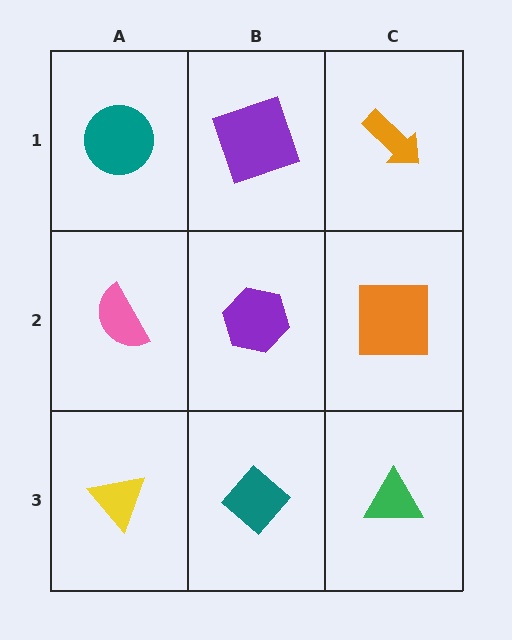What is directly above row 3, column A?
A pink semicircle.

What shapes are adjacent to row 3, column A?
A pink semicircle (row 2, column A), a teal diamond (row 3, column B).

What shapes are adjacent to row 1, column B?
A purple hexagon (row 2, column B), a teal circle (row 1, column A), an orange arrow (row 1, column C).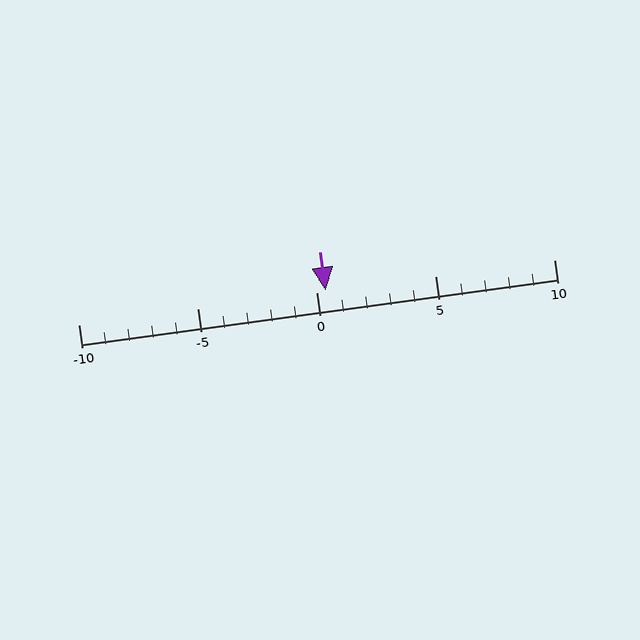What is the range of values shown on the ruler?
The ruler shows values from -10 to 10.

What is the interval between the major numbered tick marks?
The major tick marks are spaced 5 units apart.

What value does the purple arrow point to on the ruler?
The purple arrow points to approximately 0.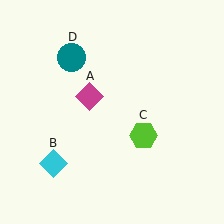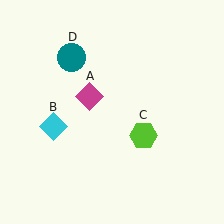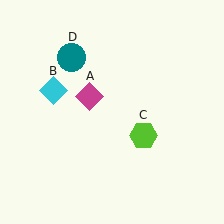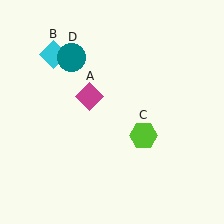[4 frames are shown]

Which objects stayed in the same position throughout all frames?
Magenta diamond (object A) and lime hexagon (object C) and teal circle (object D) remained stationary.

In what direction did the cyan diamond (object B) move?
The cyan diamond (object B) moved up.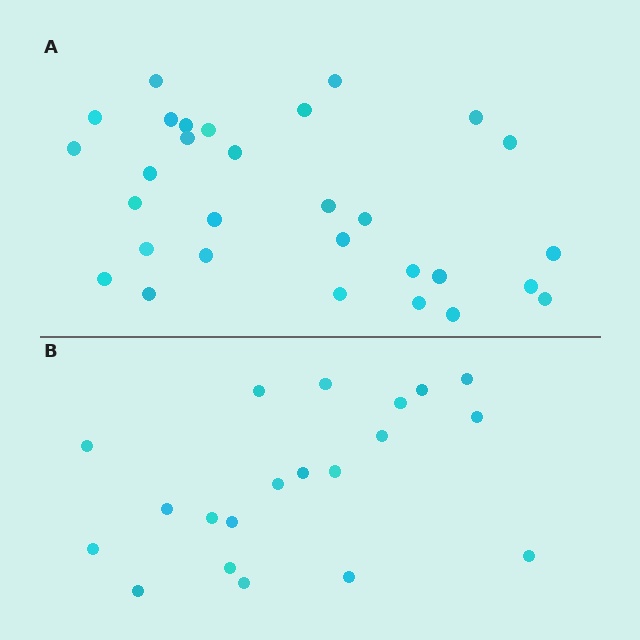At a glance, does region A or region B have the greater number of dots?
Region A (the top region) has more dots.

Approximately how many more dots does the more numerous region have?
Region A has roughly 10 or so more dots than region B.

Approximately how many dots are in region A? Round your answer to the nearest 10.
About 30 dots.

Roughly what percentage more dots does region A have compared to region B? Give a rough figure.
About 50% more.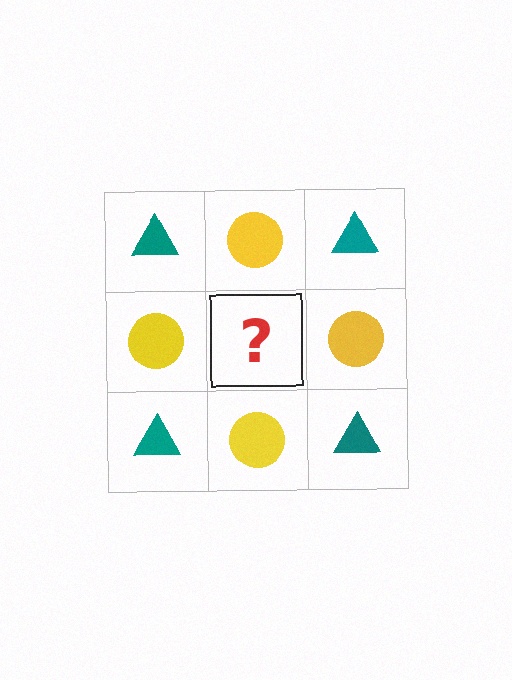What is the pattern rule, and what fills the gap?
The rule is that it alternates teal triangle and yellow circle in a checkerboard pattern. The gap should be filled with a teal triangle.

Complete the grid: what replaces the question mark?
The question mark should be replaced with a teal triangle.